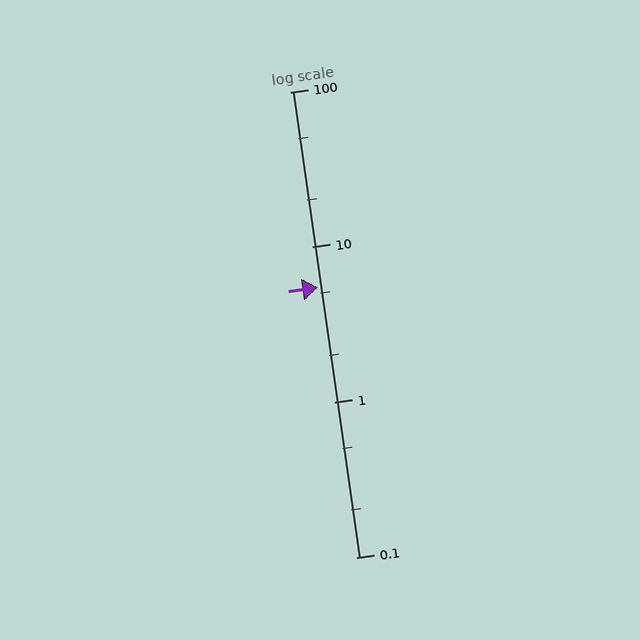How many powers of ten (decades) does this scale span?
The scale spans 3 decades, from 0.1 to 100.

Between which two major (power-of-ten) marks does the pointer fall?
The pointer is between 1 and 10.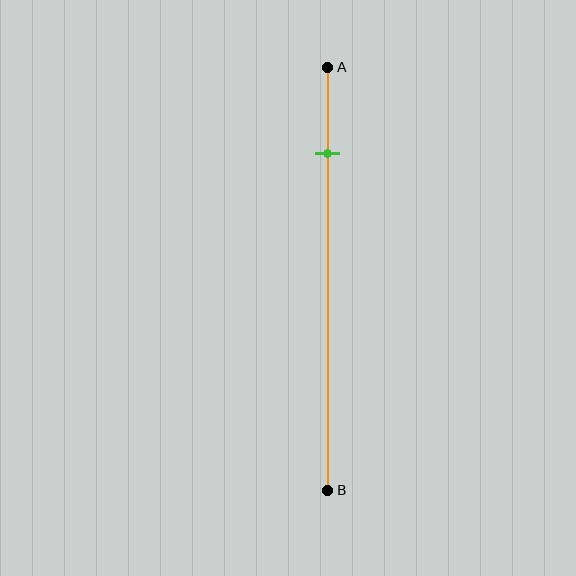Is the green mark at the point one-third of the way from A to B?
No, the mark is at about 20% from A, not at the 33% one-third point.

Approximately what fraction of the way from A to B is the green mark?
The green mark is approximately 20% of the way from A to B.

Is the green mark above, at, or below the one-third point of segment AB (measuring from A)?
The green mark is above the one-third point of segment AB.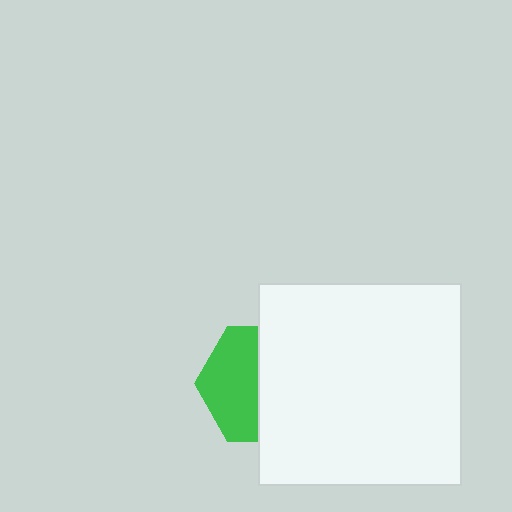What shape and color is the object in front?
The object in front is a white square.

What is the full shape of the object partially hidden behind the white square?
The partially hidden object is a green hexagon.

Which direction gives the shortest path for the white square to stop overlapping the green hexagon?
Moving right gives the shortest separation.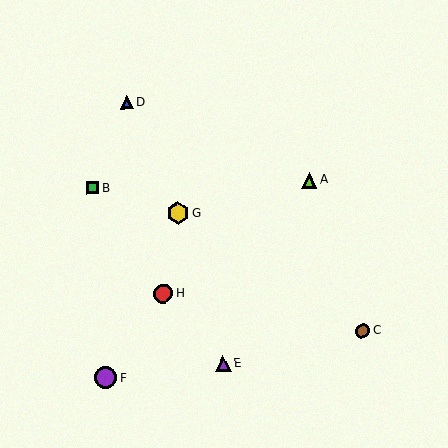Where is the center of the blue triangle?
The center of the blue triangle is at (127, 103).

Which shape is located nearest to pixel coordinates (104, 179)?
The green square (labeled B) at (93, 188) is nearest to that location.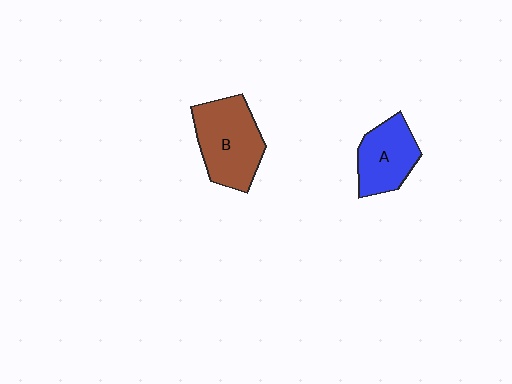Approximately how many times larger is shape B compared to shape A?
Approximately 1.3 times.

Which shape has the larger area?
Shape B (brown).